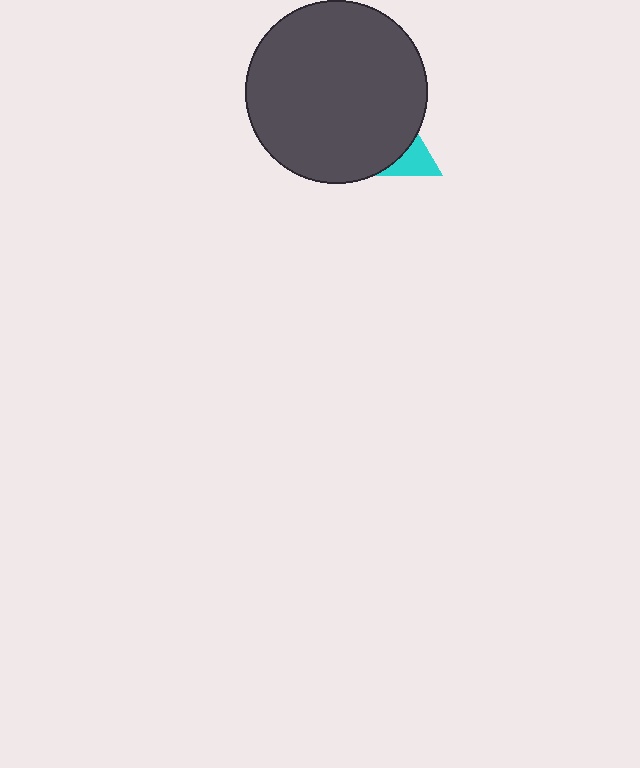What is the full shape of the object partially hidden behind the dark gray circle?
The partially hidden object is a cyan triangle.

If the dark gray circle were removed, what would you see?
You would see the complete cyan triangle.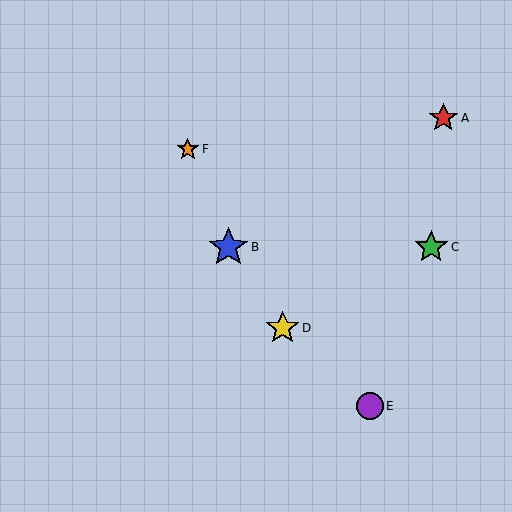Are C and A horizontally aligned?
No, C is at y≈247 and A is at y≈118.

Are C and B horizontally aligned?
Yes, both are at y≈247.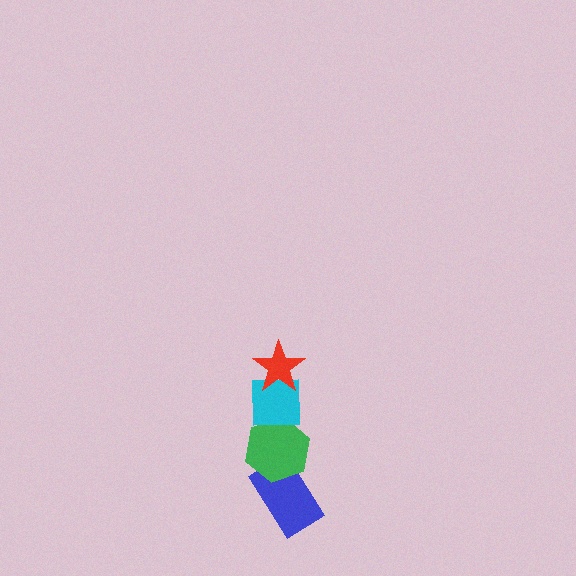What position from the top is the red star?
The red star is 1st from the top.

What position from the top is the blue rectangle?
The blue rectangle is 4th from the top.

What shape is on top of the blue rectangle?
The green hexagon is on top of the blue rectangle.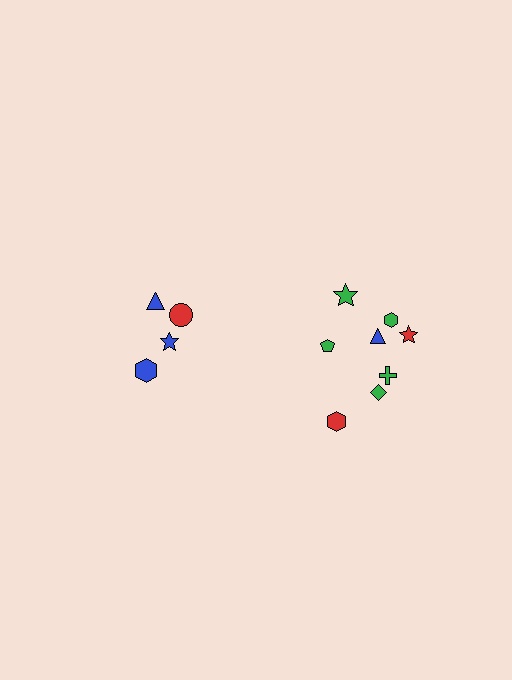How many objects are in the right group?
There are 8 objects.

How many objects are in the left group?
There are 4 objects.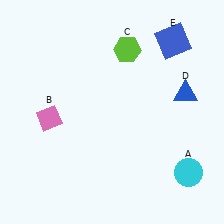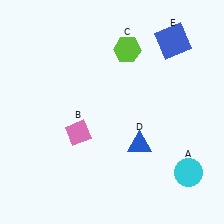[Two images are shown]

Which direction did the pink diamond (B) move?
The pink diamond (B) moved right.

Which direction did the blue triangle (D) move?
The blue triangle (D) moved down.